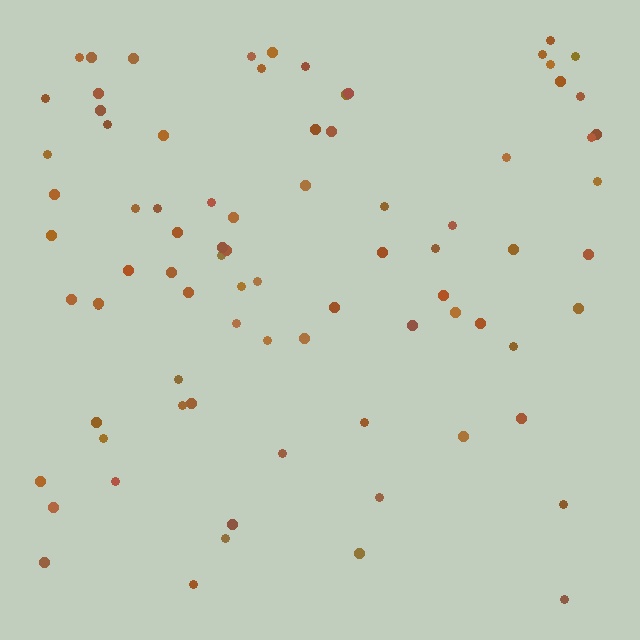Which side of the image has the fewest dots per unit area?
The bottom.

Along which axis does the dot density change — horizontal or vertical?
Vertical.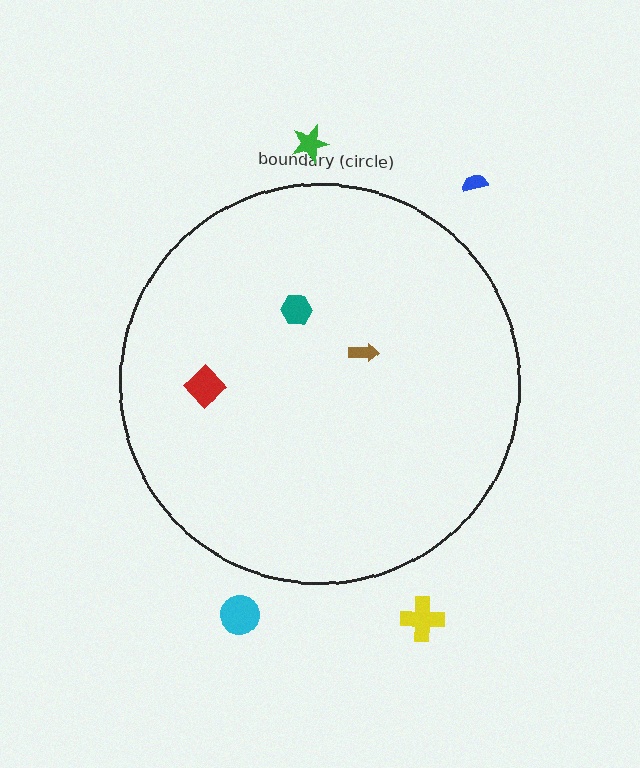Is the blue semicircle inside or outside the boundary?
Outside.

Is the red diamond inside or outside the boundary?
Inside.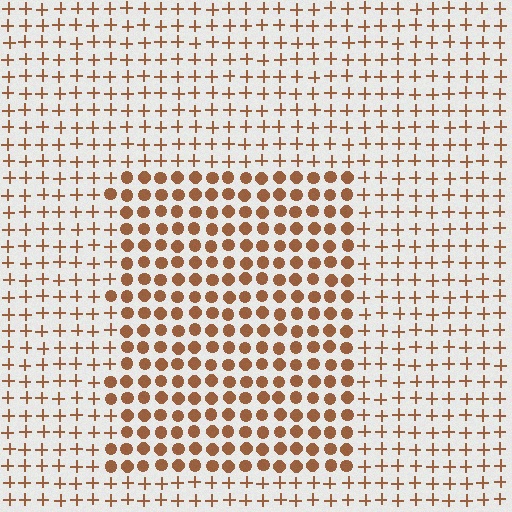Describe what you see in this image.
The image is filled with small brown elements arranged in a uniform grid. A rectangle-shaped region contains circles, while the surrounding area contains plus signs. The boundary is defined purely by the change in element shape.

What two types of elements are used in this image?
The image uses circles inside the rectangle region and plus signs outside it.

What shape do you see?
I see a rectangle.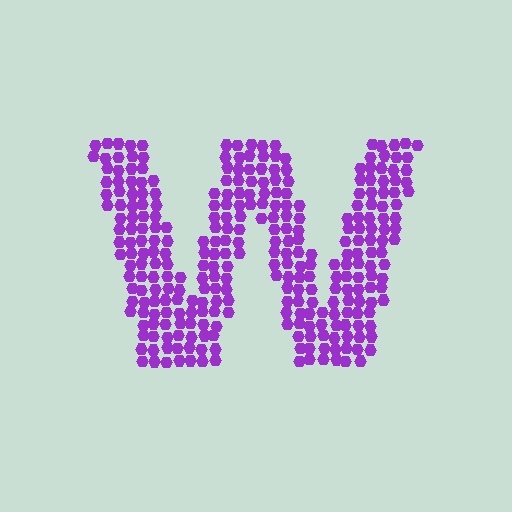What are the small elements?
The small elements are hexagons.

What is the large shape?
The large shape is the letter W.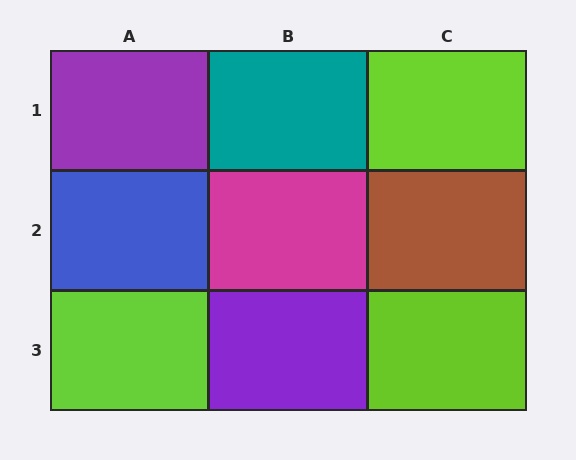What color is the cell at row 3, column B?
Purple.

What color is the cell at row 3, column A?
Lime.